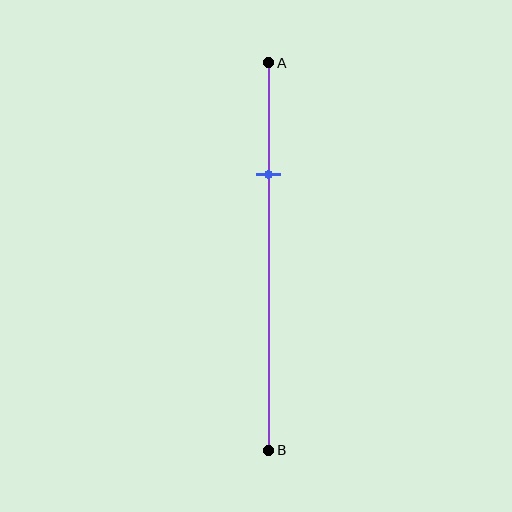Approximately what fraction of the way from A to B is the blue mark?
The blue mark is approximately 30% of the way from A to B.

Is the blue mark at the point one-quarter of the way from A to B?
No, the mark is at about 30% from A, not at the 25% one-quarter point.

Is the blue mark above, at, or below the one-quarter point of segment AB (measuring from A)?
The blue mark is below the one-quarter point of segment AB.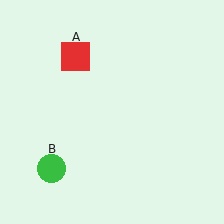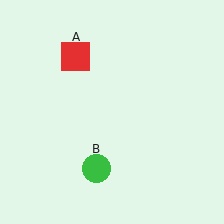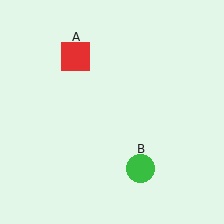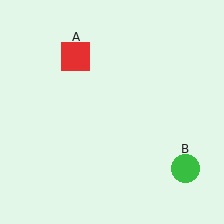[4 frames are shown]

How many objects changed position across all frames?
1 object changed position: green circle (object B).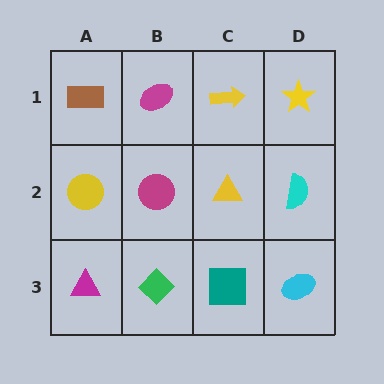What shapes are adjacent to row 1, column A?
A yellow circle (row 2, column A), a magenta ellipse (row 1, column B).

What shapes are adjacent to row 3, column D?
A cyan semicircle (row 2, column D), a teal square (row 3, column C).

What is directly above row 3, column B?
A magenta circle.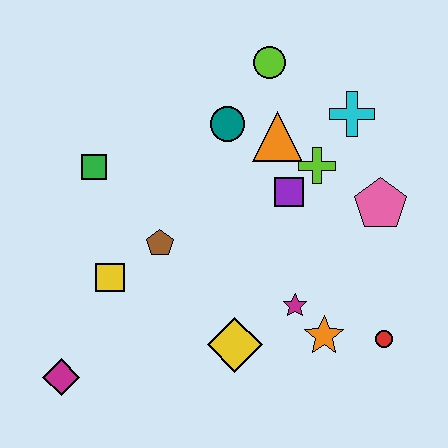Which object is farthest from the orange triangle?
The magenta diamond is farthest from the orange triangle.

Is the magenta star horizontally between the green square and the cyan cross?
Yes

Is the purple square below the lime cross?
Yes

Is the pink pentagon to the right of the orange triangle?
Yes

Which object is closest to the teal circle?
The orange triangle is closest to the teal circle.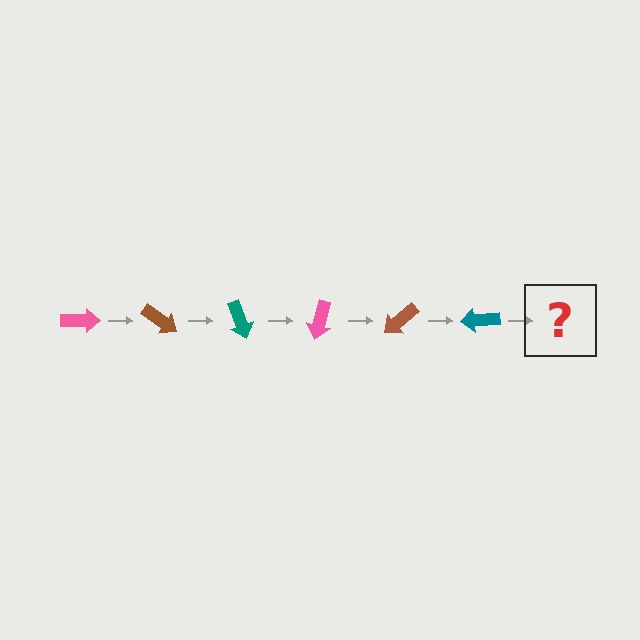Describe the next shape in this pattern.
It should be a pink arrow, rotated 210 degrees from the start.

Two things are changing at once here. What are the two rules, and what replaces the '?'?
The two rules are that it rotates 35 degrees each step and the color cycles through pink, brown, and teal. The '?' should be a pink arrow, rotated 210 degrees from the start.